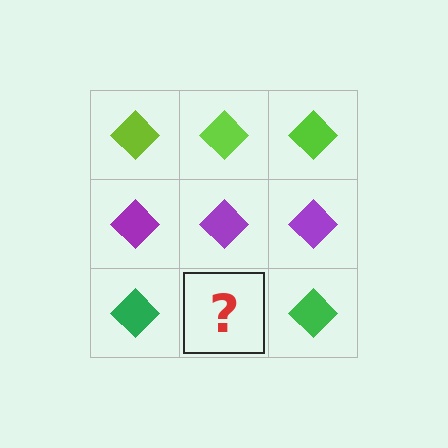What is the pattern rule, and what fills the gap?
The rule is that each row has a consistent color. The gap should be filled with a green diamond.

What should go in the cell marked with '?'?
The missing cell should contain a green diamond.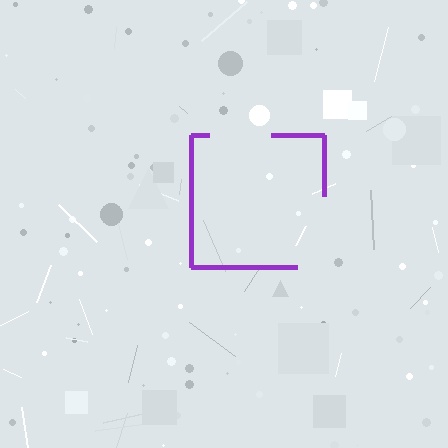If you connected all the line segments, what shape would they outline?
They would outline a square.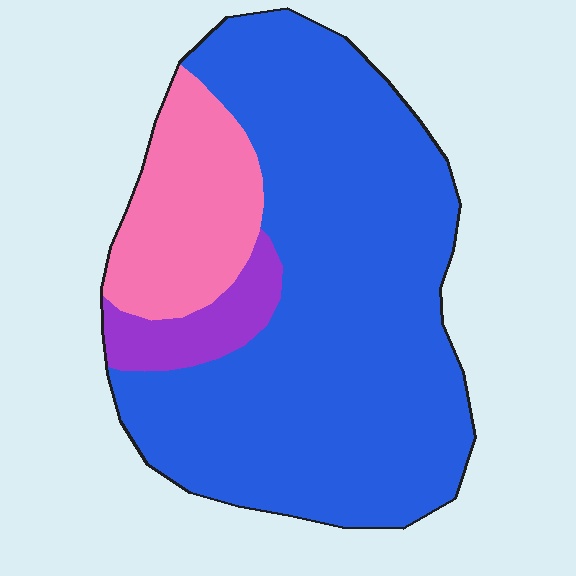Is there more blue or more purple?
Blue.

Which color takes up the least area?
Purple, at roughly 10%.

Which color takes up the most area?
Blue, at roughly 75%.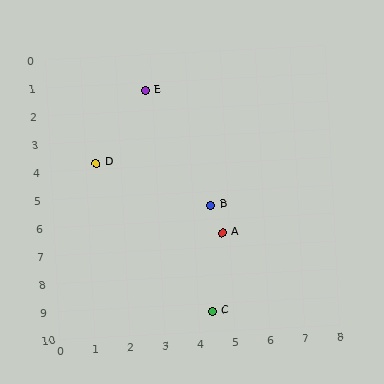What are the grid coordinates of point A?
Point A is at approximately (4.8, 6.5).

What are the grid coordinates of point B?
Point B is at approximately (4.5, 5.5).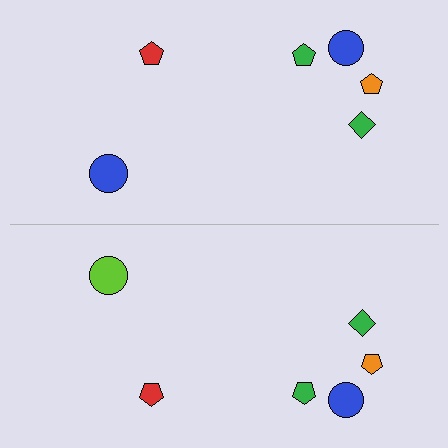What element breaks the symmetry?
The lime circle on the bottom side breaks the symmetry — its mirror counterpart is blue.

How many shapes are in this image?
There are 12 shapes in this image.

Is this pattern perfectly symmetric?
No, the pattern is not perfectly symmetric. The lime circle on the bottom side breaks the symmetry — its mirror counterpart is blue.